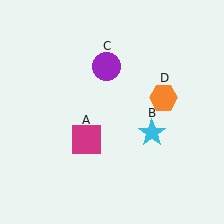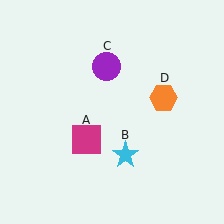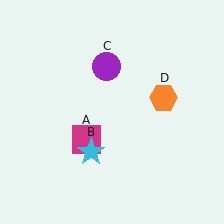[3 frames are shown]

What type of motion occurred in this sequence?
The cyan star (object B) rotated clockwise around the center of the scene.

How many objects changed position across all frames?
1 object changed position: cyan star (object B).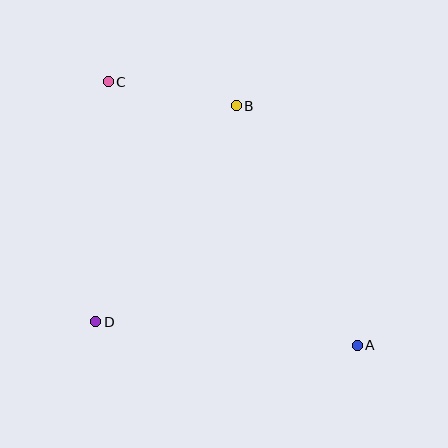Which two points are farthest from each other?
Points A and C are farthest from each other.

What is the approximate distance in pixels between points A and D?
The distance between A and D is approximately 262 pixels.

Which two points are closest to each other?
Points B and C are closest to each other.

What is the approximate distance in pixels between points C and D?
The distance between C and D is approximately 240 pixels.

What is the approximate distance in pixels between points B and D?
The distance between B and D is approximately 258 pixels.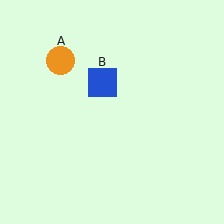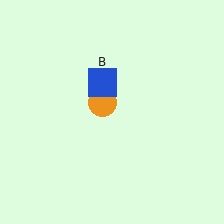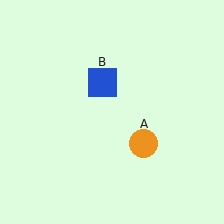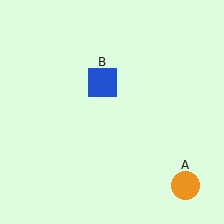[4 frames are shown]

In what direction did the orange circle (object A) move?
The orange circle (object A) moved down and to the right.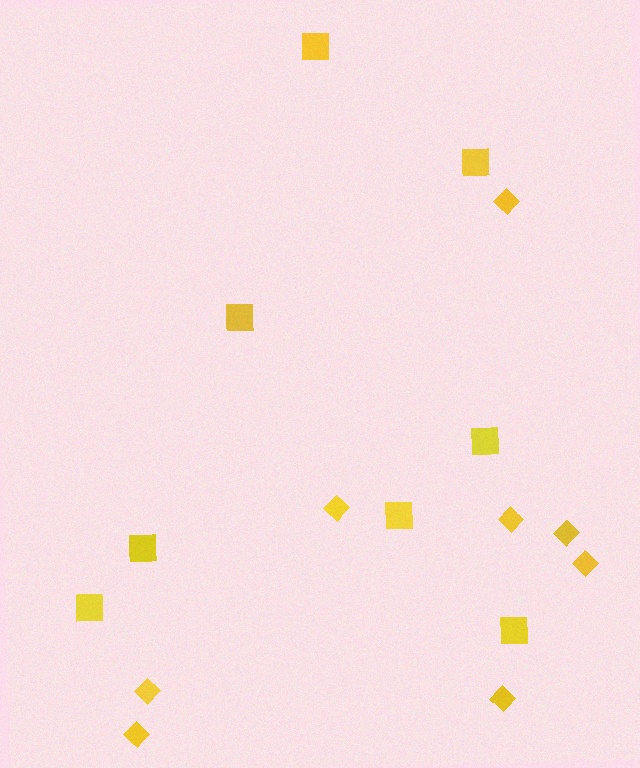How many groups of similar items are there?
There are 2 groups: one group of squares (8) and one group of diamonds (8).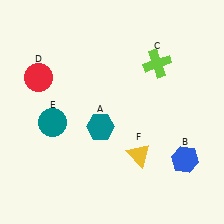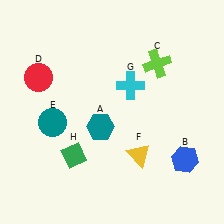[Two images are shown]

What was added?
A cyan cross (G), a green diamond (H) were added in Image 2.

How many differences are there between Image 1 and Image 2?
There are 2 differences between the two images.